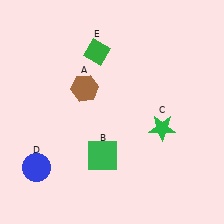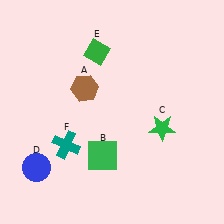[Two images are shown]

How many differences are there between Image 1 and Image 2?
There is 1 difference between the two images.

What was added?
A teal cross (F) was added in Image 2.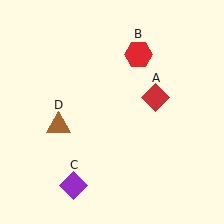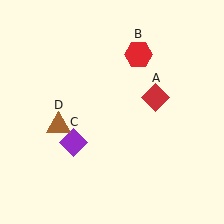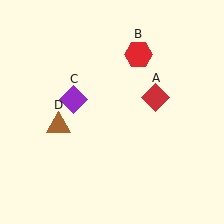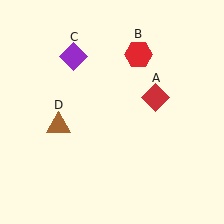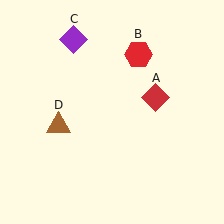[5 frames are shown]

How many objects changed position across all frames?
1 object changed position: purple diamond (object C).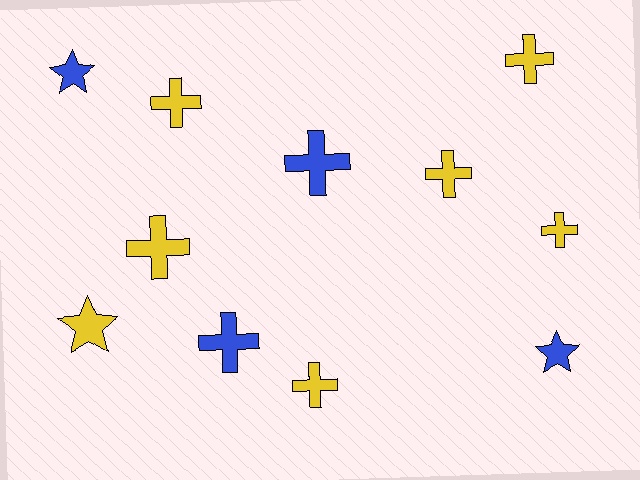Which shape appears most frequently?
Cross, with 8 objects.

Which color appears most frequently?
Yellow, with 7 objects.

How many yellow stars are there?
There is 1 yellow star.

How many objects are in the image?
There are 11 objects.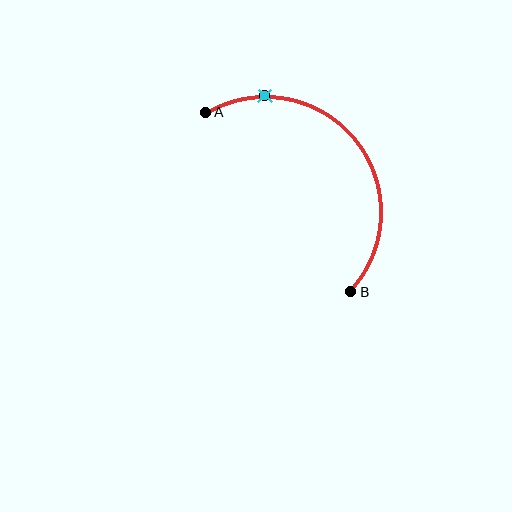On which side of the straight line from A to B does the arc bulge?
The arc bulges above and to the right of the straight line connecting A and B.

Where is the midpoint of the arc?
The arc midpoint is the point on the curve farthest from the straight line joining A and B. It sits above and to the right of that line.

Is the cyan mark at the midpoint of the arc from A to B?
No. The cyan mark lies on the arc but is closer to endpoint A. The arc midpoint would be at the point on the curve equidistant along the arc from both A and B.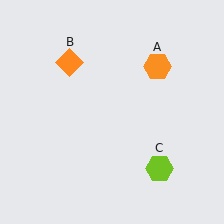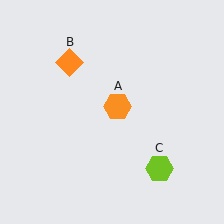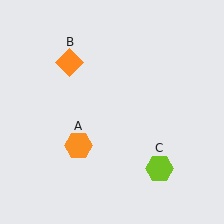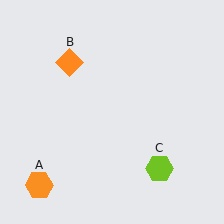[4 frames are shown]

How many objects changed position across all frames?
1 object changed position: orange hexagon (object A).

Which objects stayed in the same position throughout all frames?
Orange diamond (object B) and lime hexagon (object C) remained stationary.